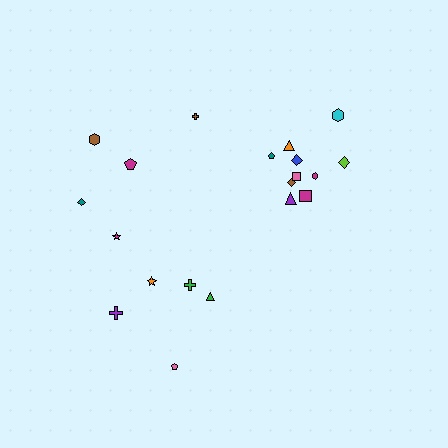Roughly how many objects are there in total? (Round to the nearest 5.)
Roughly 20 objects in total.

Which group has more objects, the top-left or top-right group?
The top-right group.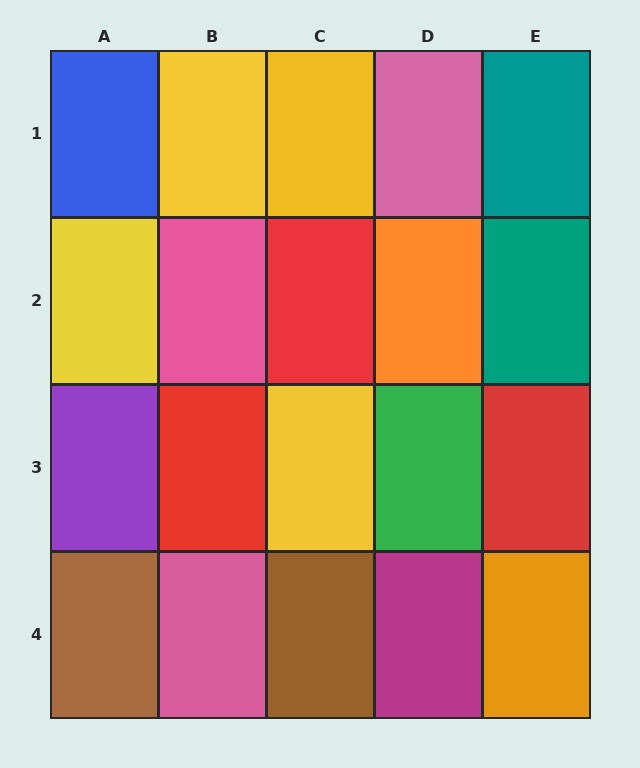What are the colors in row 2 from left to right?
Yellow, pink, red, orange, teal.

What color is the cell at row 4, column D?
Magenta.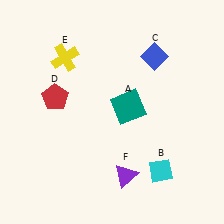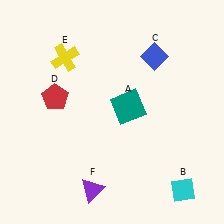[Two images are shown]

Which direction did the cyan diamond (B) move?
The cyan diamond (B) moved right.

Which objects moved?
The objects that moved are: the cyan diamond (B), the purple triangle (F).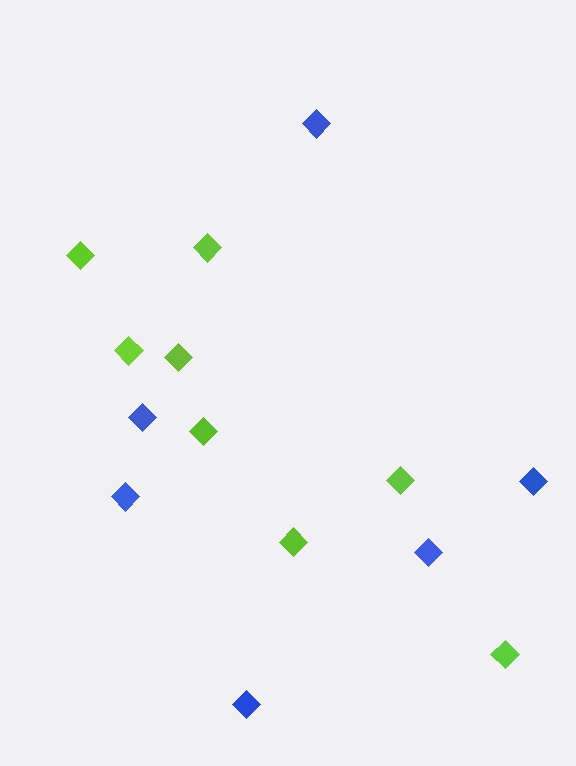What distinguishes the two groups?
There are 2 groups: one group of blue diamonds (6) and one group of lime diamonds (8).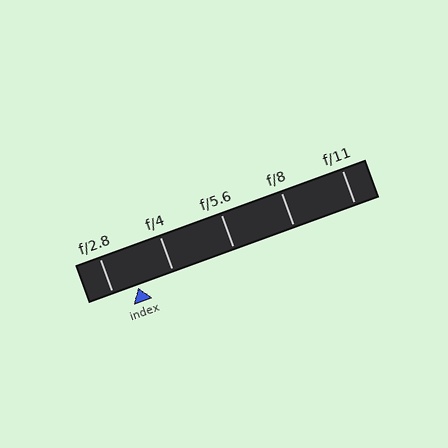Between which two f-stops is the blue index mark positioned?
The index mark is between f/2.8 and f/4.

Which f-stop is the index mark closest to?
The index mark is closest to f/2.8.